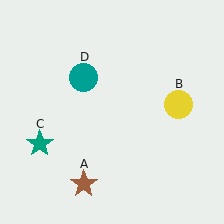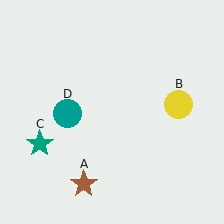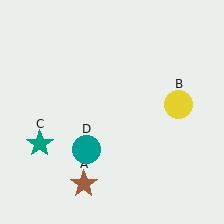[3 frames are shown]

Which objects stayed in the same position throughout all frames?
Brown star (object A) and yellow circle (object B) and teal star (object C) remained stationary.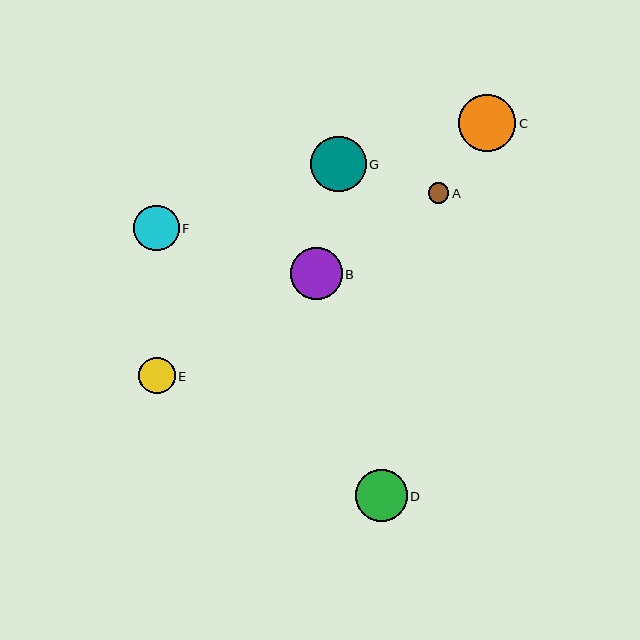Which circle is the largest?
Circle C is the largest with a size of approximately 57 pixels.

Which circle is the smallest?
Circle A is the smallest with a size of approximately 21 pixels.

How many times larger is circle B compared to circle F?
Circle B is approximately 1.1 times the size of circle F.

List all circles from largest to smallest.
From largest to smallest: C, G, D, B, F, E, A.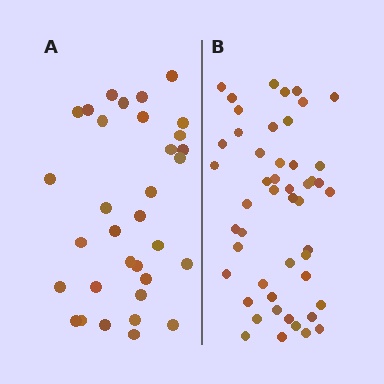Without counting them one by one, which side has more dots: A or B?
Region B (the right region) has more dots.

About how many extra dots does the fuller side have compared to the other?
Region B has approximately 15 more dots than region A.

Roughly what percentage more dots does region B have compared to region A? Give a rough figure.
About 50% more.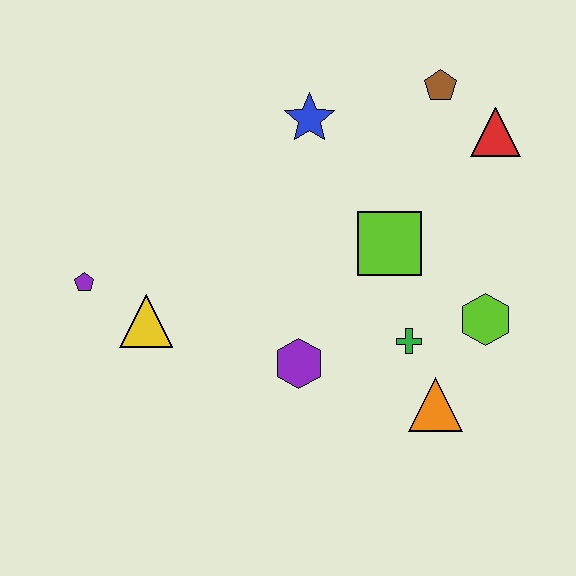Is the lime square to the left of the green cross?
Yes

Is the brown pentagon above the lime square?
Yes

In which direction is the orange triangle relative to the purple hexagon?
The orange triangle is to the right of the purple hexagon.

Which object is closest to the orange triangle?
The green cross is closest to the orange triangle.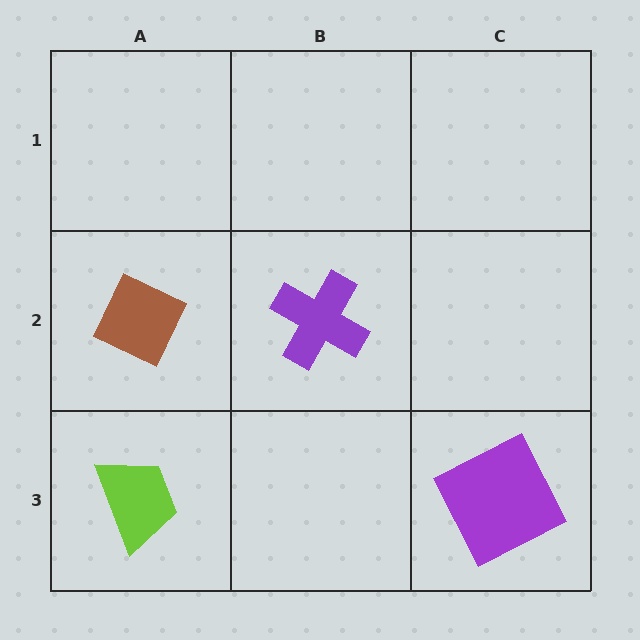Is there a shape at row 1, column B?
No, that cell is empty.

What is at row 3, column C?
A purple square.